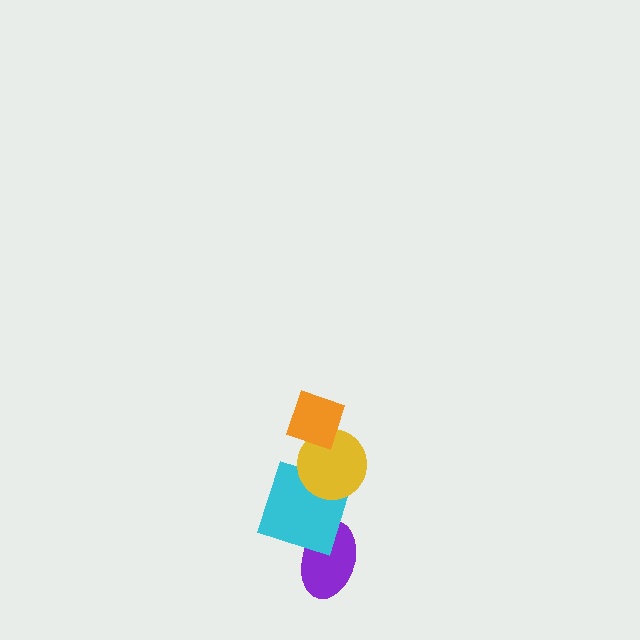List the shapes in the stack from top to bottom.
From top to bottom: the orange diamond, the yellow circle, the cyan square, the purple ellipse.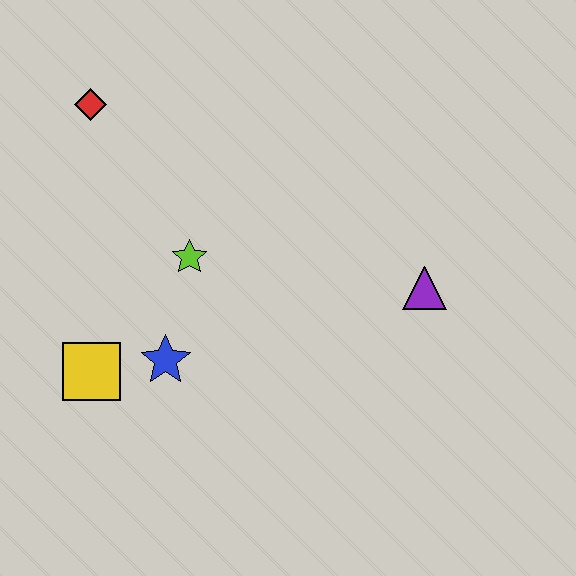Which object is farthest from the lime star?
The purple triangle is farthest from the lime star.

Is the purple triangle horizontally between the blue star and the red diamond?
No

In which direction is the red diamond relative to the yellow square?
The red diamond is above the yellow square.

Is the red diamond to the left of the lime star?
Yes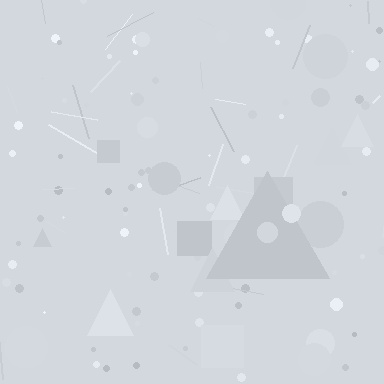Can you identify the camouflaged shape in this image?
The camouflaged shape is a triangle.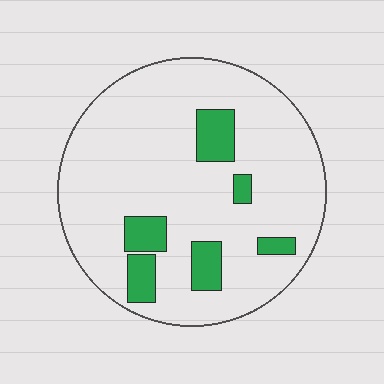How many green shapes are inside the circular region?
6.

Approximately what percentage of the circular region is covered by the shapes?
Approximately 15%.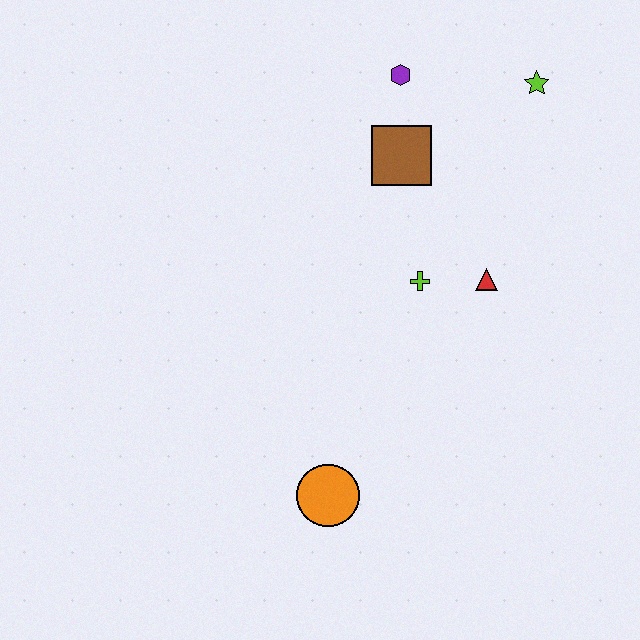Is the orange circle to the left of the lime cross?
Yes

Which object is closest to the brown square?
The purple hexagon is closest to the brown square.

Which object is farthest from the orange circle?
The lime star is farthest from the orange circle.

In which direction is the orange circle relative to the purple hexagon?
The orange circle is below the purple hexagon.